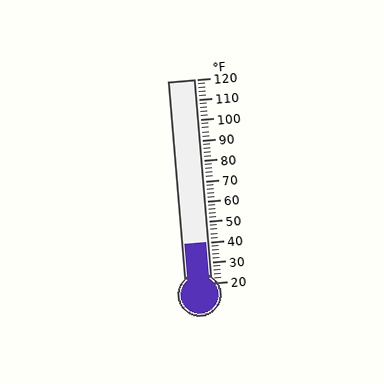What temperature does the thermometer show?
The thermometer shows approximately 40°F.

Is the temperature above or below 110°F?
The temperature is below 110°F.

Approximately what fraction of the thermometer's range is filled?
The thermometer is filled to approximately 20% of its range.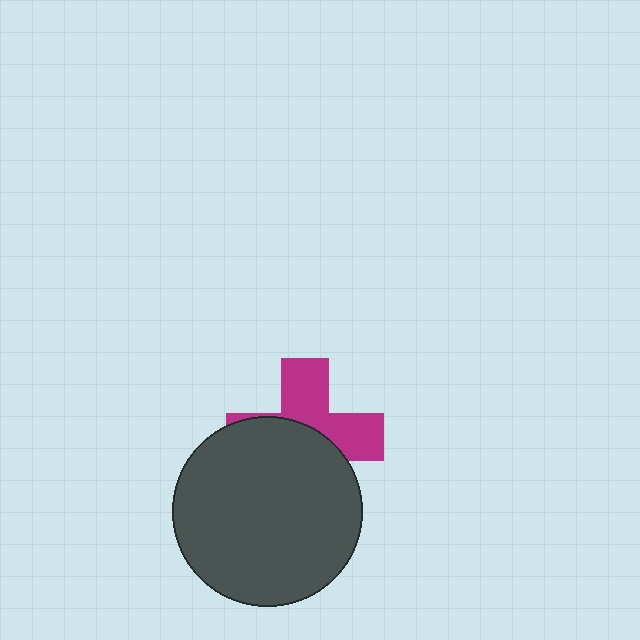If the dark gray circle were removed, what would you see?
You would see the complete magenta cross.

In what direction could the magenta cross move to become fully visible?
The magenta cross could move up. That would shift it out from behind the dark gray circle entirely.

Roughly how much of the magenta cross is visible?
About half of it is visible (roughly 46%).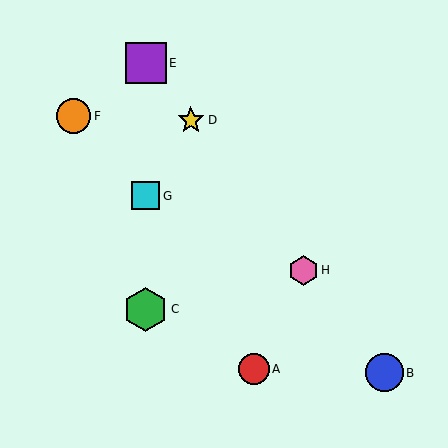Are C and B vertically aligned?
No, C is at x≈146 and B is at x≈384.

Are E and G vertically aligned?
Yes, both are at x≈146.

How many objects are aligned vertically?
3 objects (C, E, G) are aligned vertically.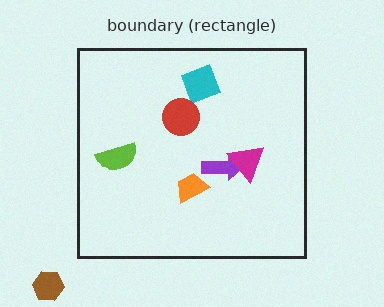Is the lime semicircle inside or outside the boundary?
Inside.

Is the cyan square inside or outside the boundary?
Inside.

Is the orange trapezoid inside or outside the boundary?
Inside.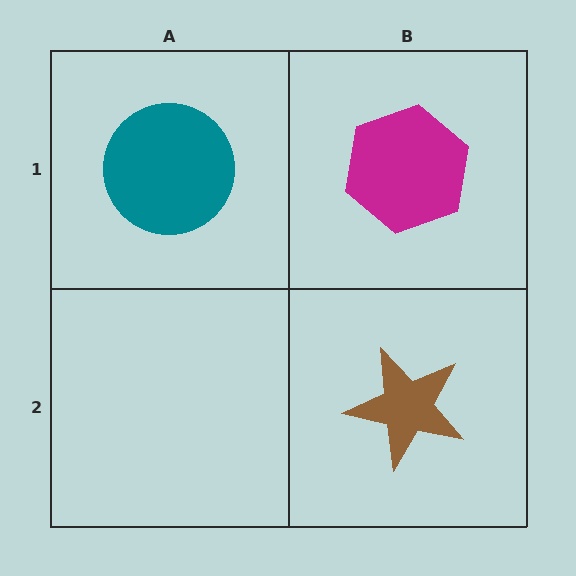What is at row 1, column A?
A teal circle.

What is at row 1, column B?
A magenta hexagon.